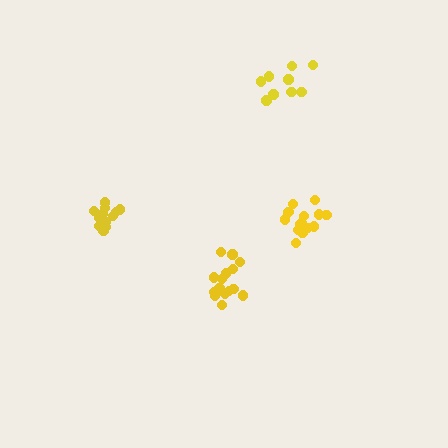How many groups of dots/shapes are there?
There are 4 groups.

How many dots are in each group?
Group 1: 12 dots, Group 2: 15 dots, Group 3: 10 dots, Group 4: 15 dots (52 total).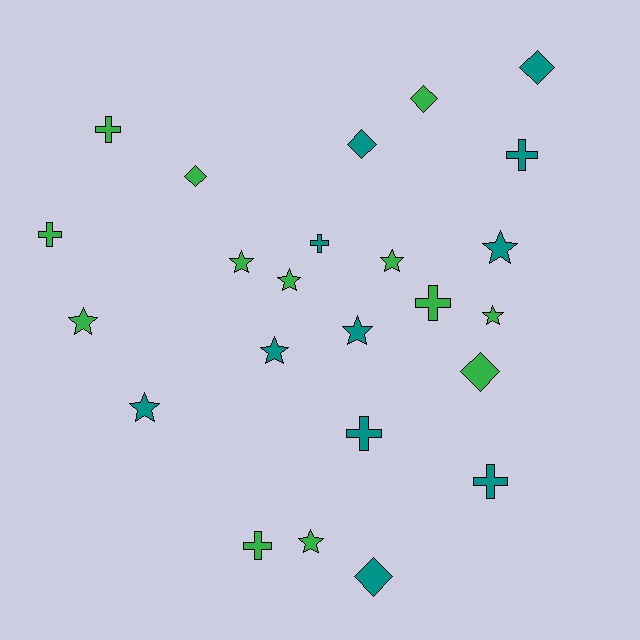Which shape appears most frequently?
Star, with 10 objects.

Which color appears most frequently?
Green, with 13 objects.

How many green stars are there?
There are 6 green stars.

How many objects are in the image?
There are 24 objects.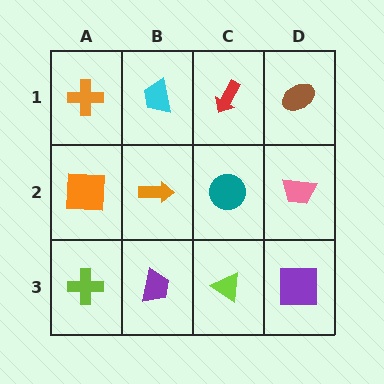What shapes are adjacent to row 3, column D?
A pink trapezoid (row 2, column D), a lime triangle (row 3, column C).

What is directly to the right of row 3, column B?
A lime triangle.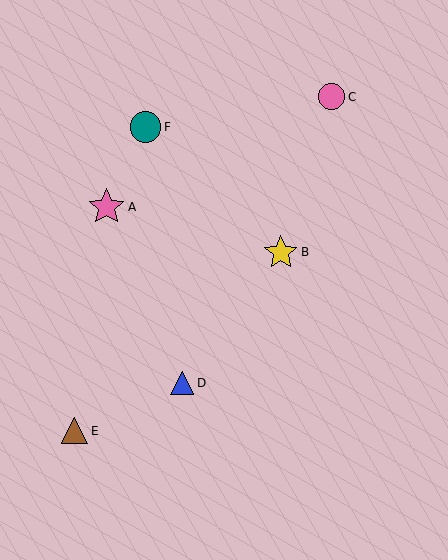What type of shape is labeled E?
Shape E is a brown triangle.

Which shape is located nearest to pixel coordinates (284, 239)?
The yellow star (labeled B) at (281, 252) is nearest to that location.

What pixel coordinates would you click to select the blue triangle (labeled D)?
Click at (182, 383) to select the blue triangle D.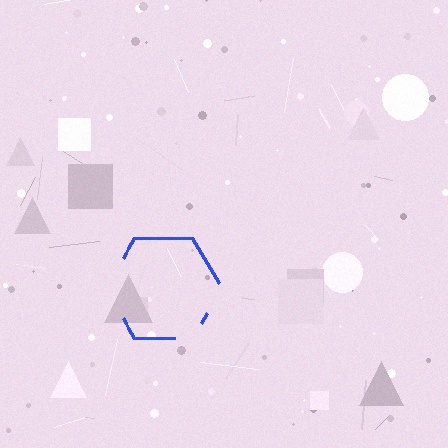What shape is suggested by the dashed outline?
The dashed outline suggests a hexagon.